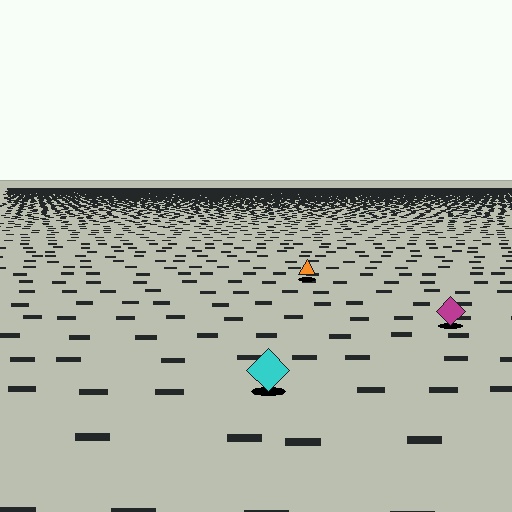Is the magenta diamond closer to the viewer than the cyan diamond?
No. The cyan diamond is closer — you can tell from the texture gradient: the ground texture is coarser near it.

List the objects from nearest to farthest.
From nearest to farthest: the cyan diamond, the magenta diamond, the orange triangle.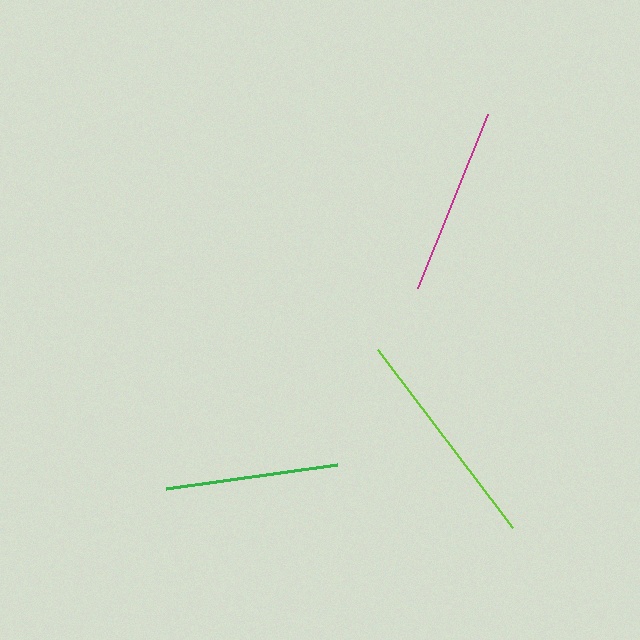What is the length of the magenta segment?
The magenta segment is approximately 188 pixels long.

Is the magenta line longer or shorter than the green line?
The magenta line is longer than the green line.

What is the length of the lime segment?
The lime segment is approximately 223 pixels long.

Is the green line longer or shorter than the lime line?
The lime line is longer than the green line.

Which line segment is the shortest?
The green line is the shortest at approximately 173 pixels.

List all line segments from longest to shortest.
From longest to shortest: lime, magenta, green.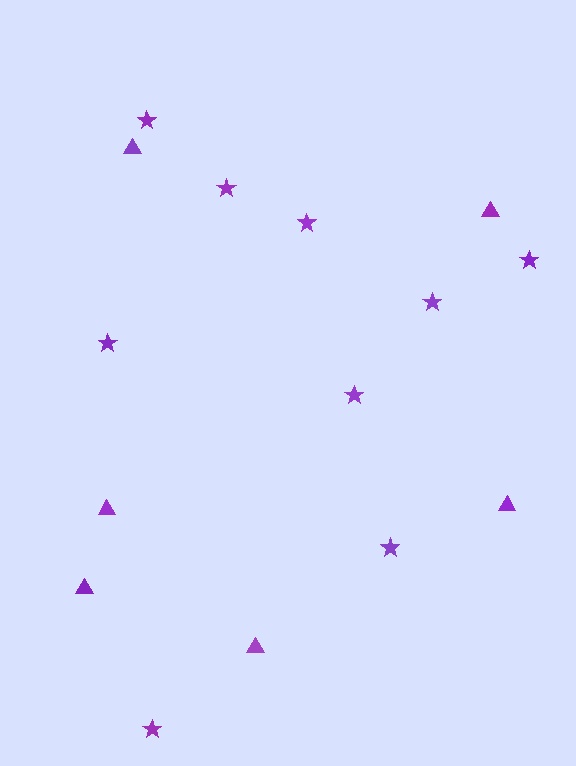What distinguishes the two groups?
There are 2 groups: one group of triangles (6) and one group of stars (9).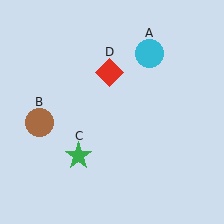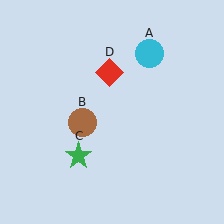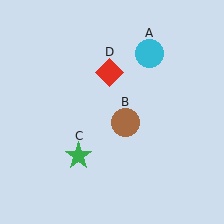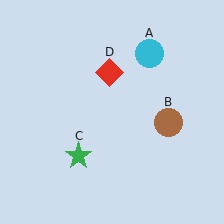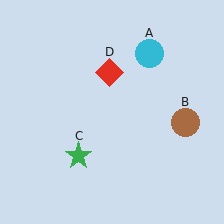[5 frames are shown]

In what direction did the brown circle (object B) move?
The brown circle (object B) moved right.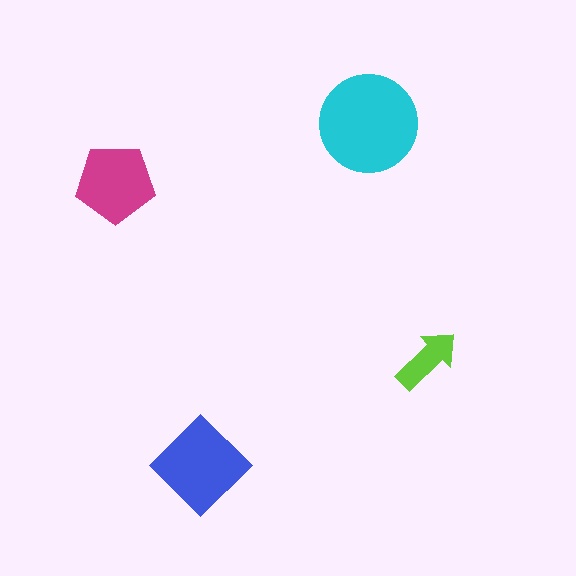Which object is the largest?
The cyan circle.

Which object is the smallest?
The lime arrow.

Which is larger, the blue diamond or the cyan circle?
The cyan circle.